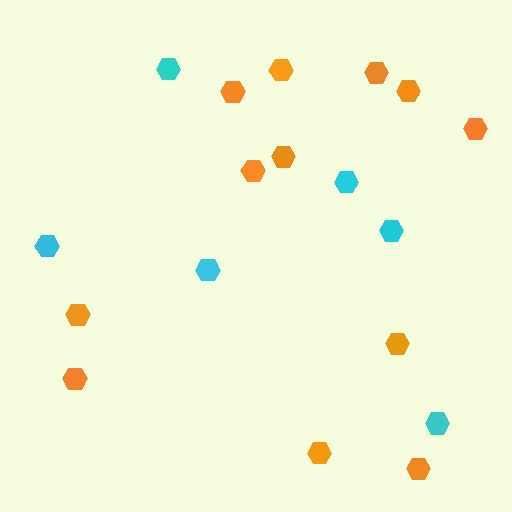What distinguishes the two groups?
There are 2 groups: one group of cyan hexagons (6) and one group of orange hexagons (12).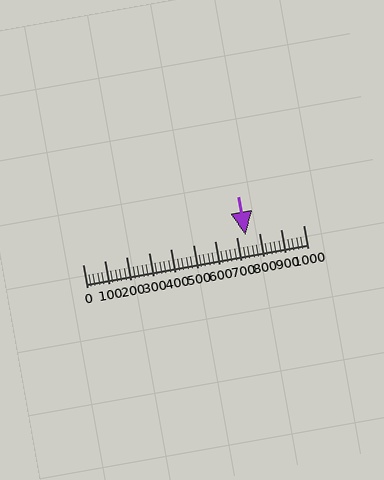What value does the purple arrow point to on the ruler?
The purple arrow points to approximately 740.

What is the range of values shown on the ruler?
The ruler shows values from 0 to 1000.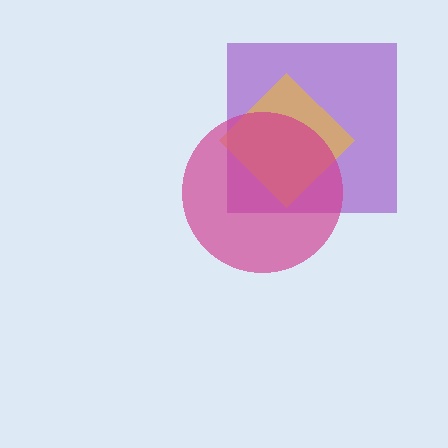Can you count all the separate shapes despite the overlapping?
Yes, there are 3 separate shapes.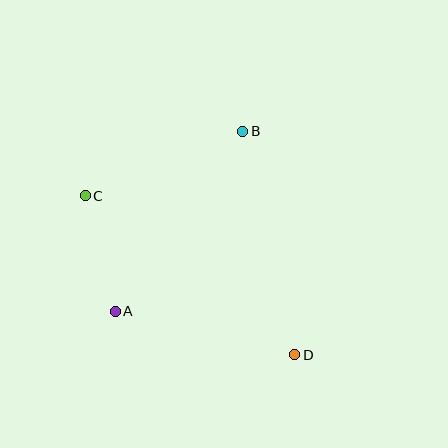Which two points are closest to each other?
Points A and C are closest to each other.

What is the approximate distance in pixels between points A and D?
The distance between A and D is approximately 185 pixels.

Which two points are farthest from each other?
Points C and D are farthest from each other.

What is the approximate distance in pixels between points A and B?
The distance between A and B is approximately 221 pixels.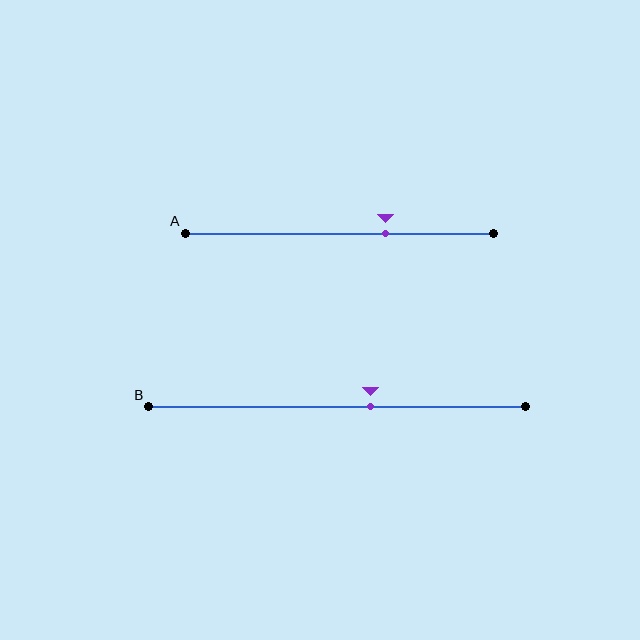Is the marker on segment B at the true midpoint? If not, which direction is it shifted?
No, the marker on segment B is shifted to the right by about 9% of the segment length.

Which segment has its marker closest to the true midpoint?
Segment B has its marker closest to the true midpoint.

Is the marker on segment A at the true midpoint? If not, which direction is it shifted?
No, the marker on segment A is shifted to the right by about 15% of the segment length.